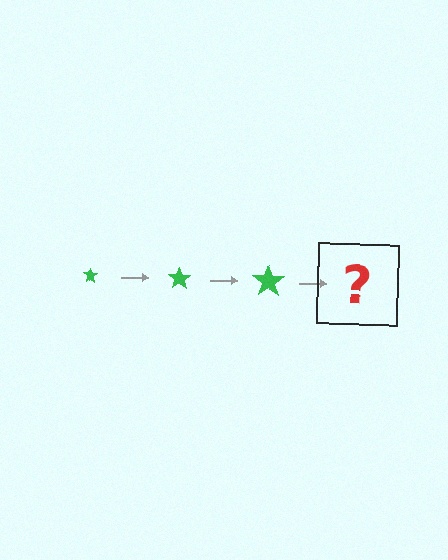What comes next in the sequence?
The next element should be a green star, larger than the previous one.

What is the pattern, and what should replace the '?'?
The pattern is that the star gets progressively larger each step. The '?' should be a green star, larger than the previous one.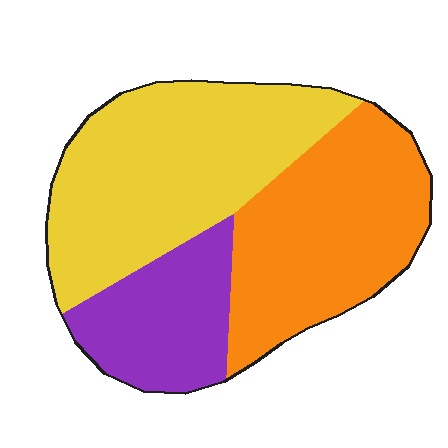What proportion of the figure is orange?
Orange covers 36% of the figure.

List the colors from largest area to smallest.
From largest to smallest: yellow, orange, purple.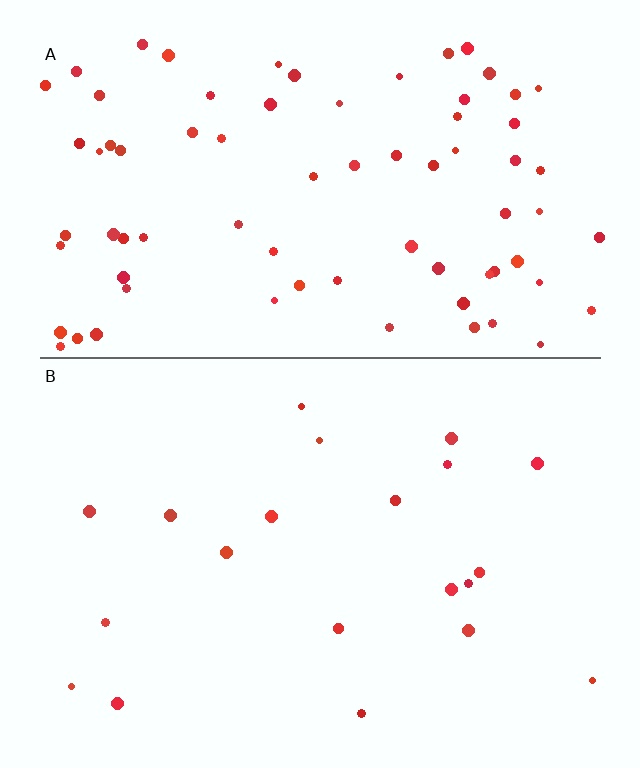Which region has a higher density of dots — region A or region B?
A (the top).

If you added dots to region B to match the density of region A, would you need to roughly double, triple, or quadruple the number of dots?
Approximately quadruple.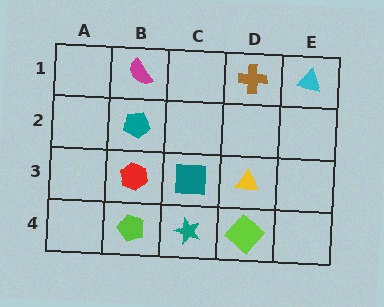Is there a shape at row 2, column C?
No, that cell is empty.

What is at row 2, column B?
A teal pentagon.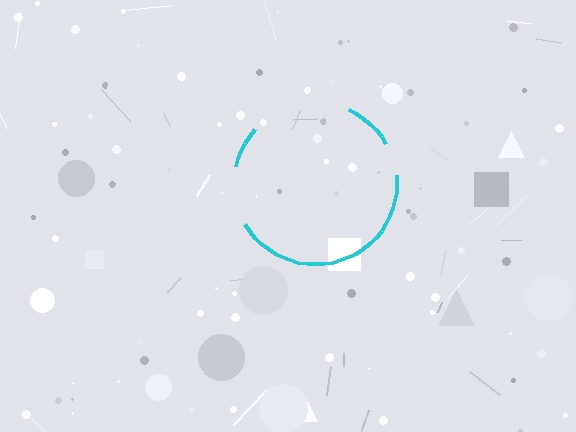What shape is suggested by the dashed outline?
The dashed outline suggests a circle.